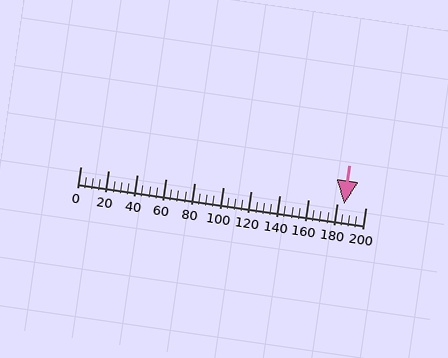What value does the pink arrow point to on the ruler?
The pink arrow points to approximately 185.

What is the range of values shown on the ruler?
The ruler shows values from 0 to 200.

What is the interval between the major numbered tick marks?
The major tick marks are spaced 20 units apart.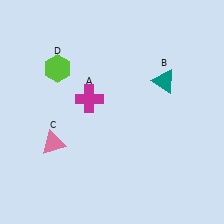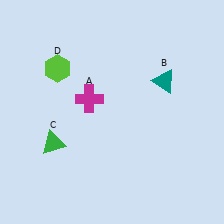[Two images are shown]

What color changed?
The triangle (C) changed from pink in Image 1 to green in Image 2.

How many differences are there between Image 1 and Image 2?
There is 1 difference between the two images.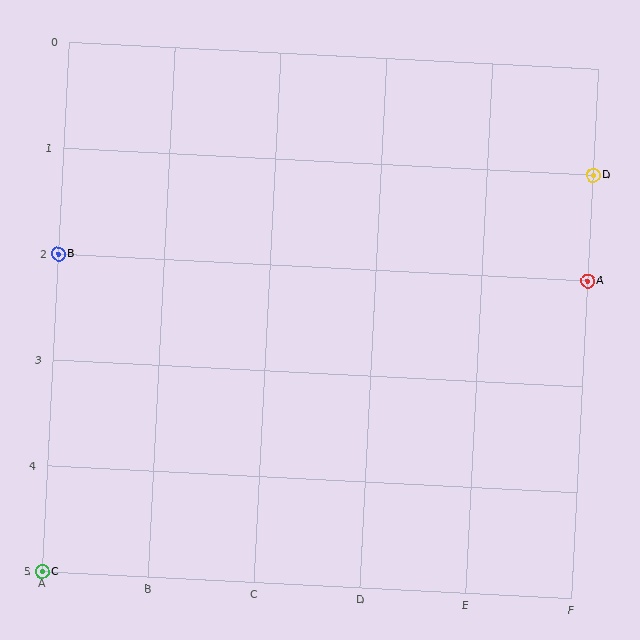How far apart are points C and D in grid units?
Points C and D are 5 columns and 4 rows apart (about 6.4 grid units diagonally).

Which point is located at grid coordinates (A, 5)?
Point C is at (A, 5).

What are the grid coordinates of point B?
Point B is at grid coordinates (A, 2).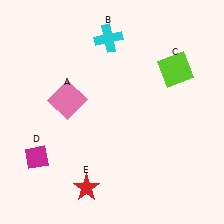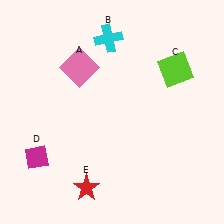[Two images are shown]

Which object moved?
The pink square (A) moved up.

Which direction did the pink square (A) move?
The pink square (A) moved up.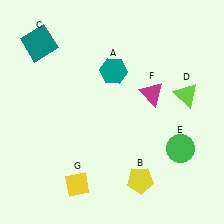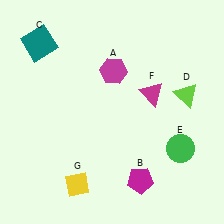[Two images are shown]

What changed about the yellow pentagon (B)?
In Image 1, B is yellow. In Image 2, it changed to magenta.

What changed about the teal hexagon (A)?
In Image 1, A is teal. In Image 2, it changed to magenta.